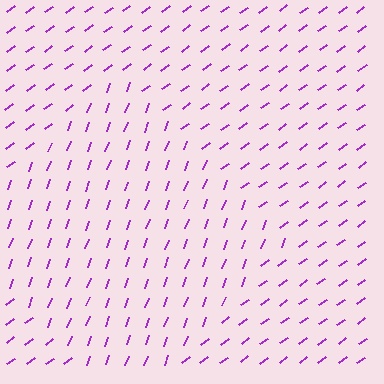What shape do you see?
I see a diamond.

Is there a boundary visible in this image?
Yes, there is a texture boundary formed by a change in line orientation.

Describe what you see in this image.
The image is filled with small purple line segments. A diamond region in the image has lines oriented differently from the surrounding lines, creating a visible texture boundary.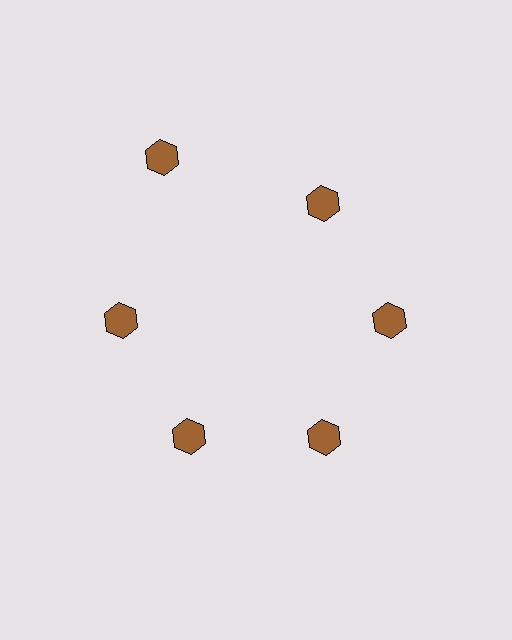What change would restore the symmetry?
The symmetry would be restored by moving it inward, back onto the ring so that all 6 hexagons sit at equal angles and equal distance from the center.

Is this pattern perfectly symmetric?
No. The 6 brown hexagons are arranged in a ring, but one element near the 11 o'clock position is pushed outward from the center, breaking the 6-fold rotational symmetry.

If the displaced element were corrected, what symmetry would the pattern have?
It would have 6-fold rotational symmetry — the pattern would map onto itself every 60 degrees.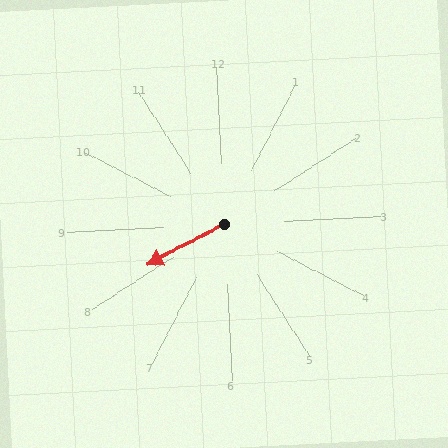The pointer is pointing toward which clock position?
Roughly 8 o'clock.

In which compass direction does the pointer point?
Southwest.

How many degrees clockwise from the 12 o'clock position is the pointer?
Approximately 245 degrees.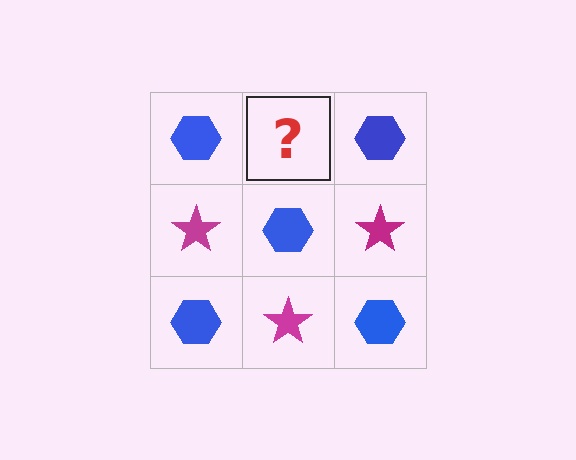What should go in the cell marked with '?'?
The missing cell should contain a magenta star.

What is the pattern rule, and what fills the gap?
The rule is that it alternates blue hexagon and magenta star in a checkerboard pattern. The gap should be filled with a magenta star.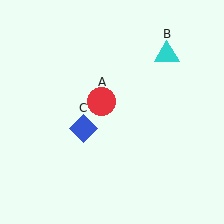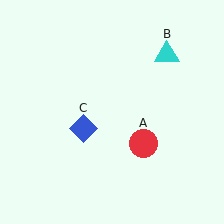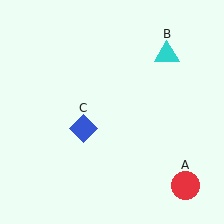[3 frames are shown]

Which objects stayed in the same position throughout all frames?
Cyan triangle (object B) and blue diamond (object C) remained stationary.